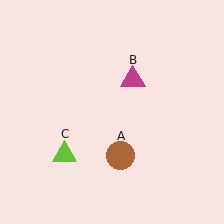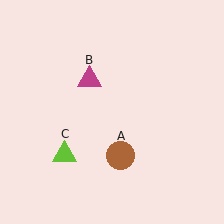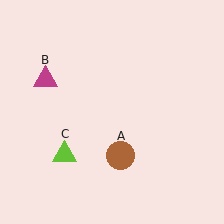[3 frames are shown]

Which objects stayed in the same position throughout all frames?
Brown circle (object A) and lime triangle (object C) remained stationary.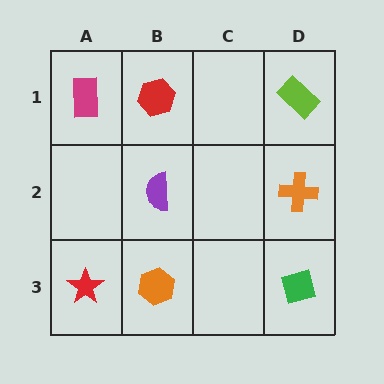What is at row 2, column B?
A purple semicircle.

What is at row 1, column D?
A lime rectangle.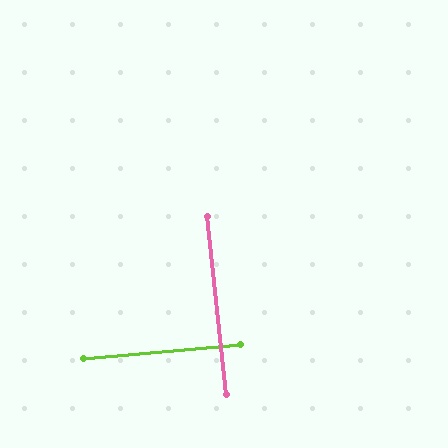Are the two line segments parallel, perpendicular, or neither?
Perpendicular — they meet at approximately 89°.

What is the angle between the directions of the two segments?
Approximately 89 degrees.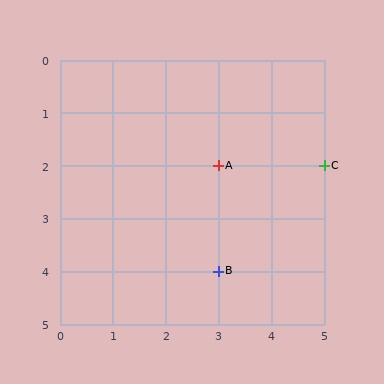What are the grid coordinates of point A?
Point A is at grid coordinates (3, 2).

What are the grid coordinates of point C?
Point C is at grid coordinates (5, 2).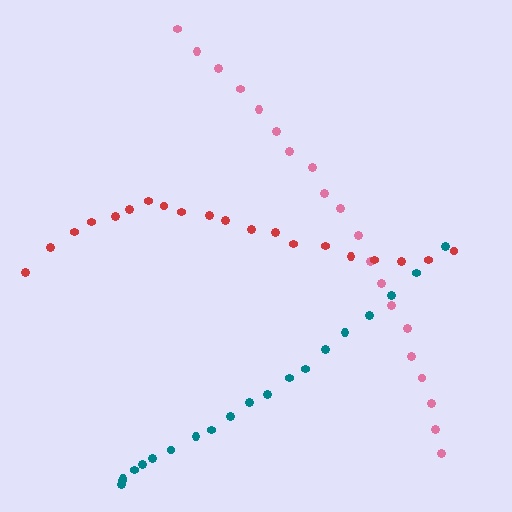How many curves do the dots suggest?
There are 3 distinct paths.